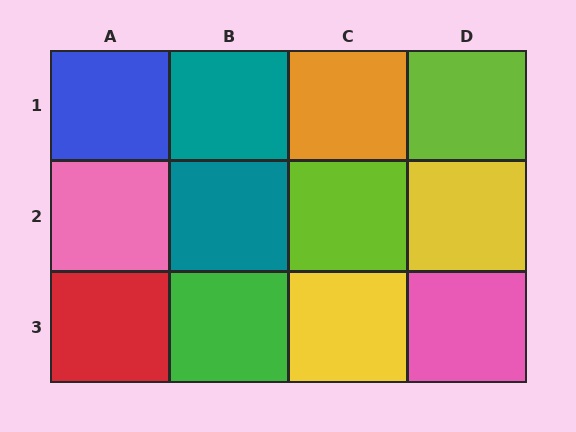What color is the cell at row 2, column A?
Pink.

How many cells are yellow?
2 cells are yellow.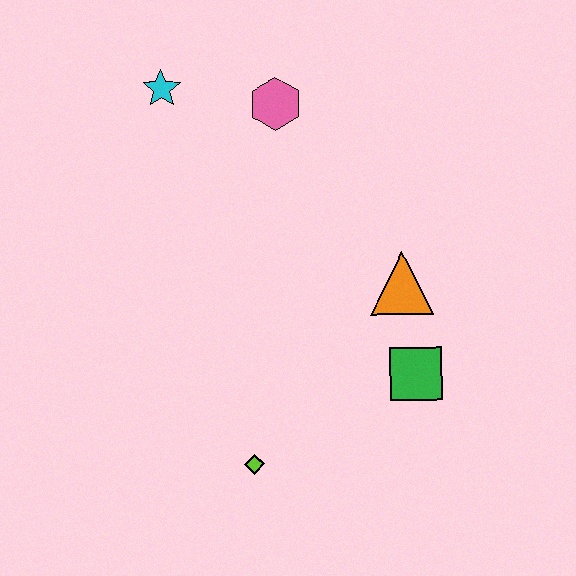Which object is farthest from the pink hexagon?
The lime diamond is farthest from the pink hexagon.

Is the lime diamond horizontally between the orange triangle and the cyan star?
Yes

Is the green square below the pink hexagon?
Yes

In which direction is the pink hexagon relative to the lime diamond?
The pink hexagon is above the lime diamond.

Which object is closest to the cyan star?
The pink hexagon is closest to the cyan star.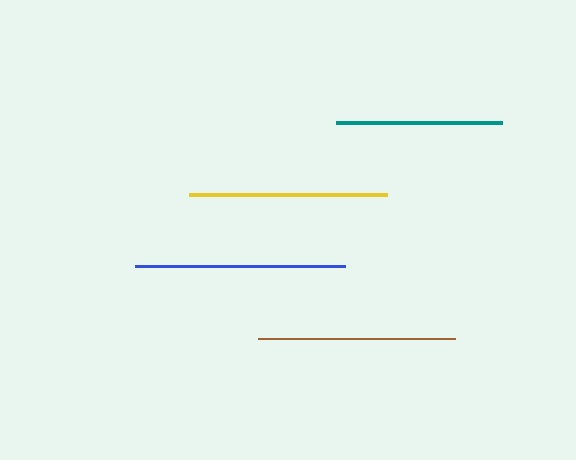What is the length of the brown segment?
The brown segment is approximately 197 pixels long.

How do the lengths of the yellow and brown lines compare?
The yellow and brown lines are approximately the same length.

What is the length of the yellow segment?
The yellow segment is approximately 198 pixels long.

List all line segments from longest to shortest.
From longest to shortest: blue, yellow, brown, teal.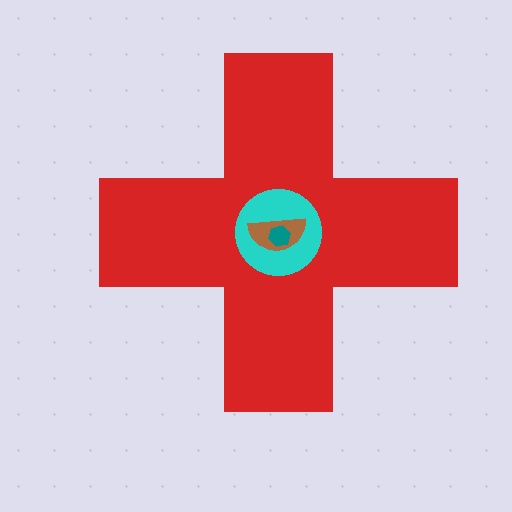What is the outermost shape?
The red cross.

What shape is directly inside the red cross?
The cyan circle.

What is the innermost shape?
The teal hexagon.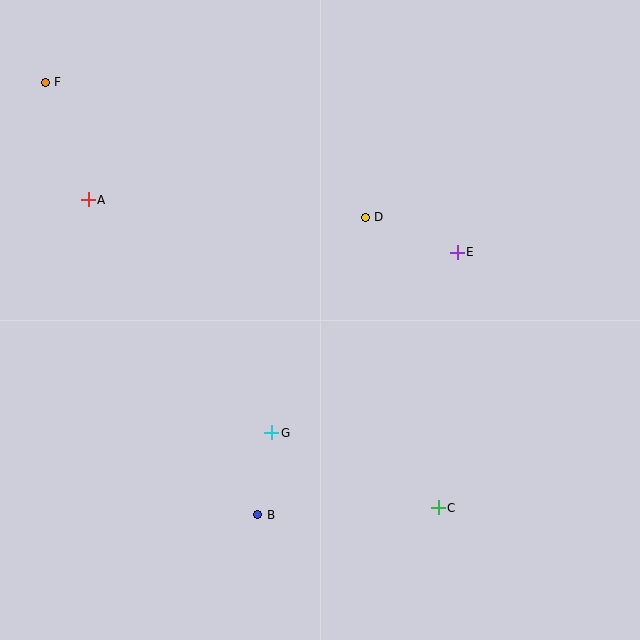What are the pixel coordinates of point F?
Point F is at (45, 82).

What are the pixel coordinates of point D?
Point D is at (365, 217).